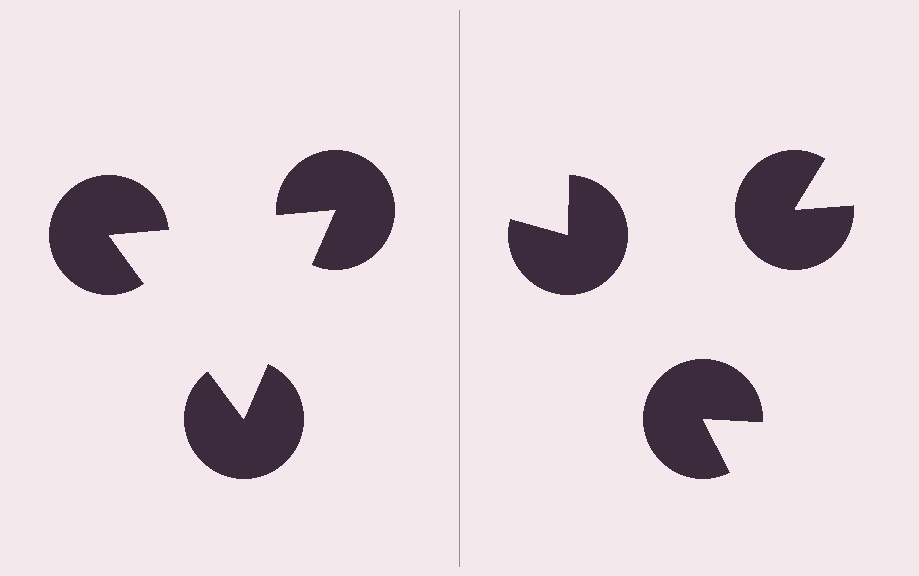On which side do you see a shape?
An illusory triangle appears on the left side. On the right side the wedge cuts are rotated, so no coherent shape forms.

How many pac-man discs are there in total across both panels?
6 — 3 on each side.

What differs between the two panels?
The pac-man discs are positioned identically on both sides; only the wedge orientations differ. On the left they align to a triangle; on the right they are misaligned.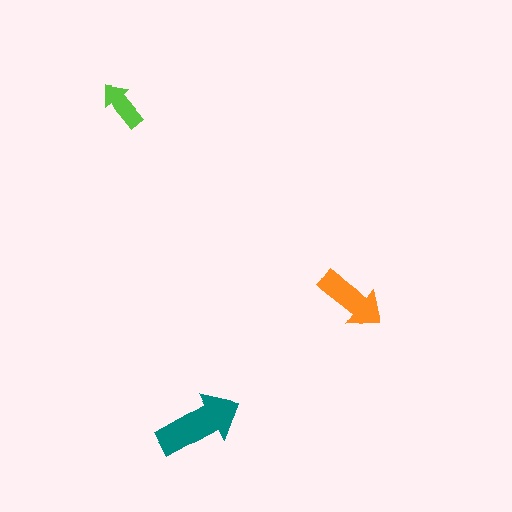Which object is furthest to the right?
The orange arrow is rightmost.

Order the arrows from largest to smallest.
the teal one, the orange one, the lime one.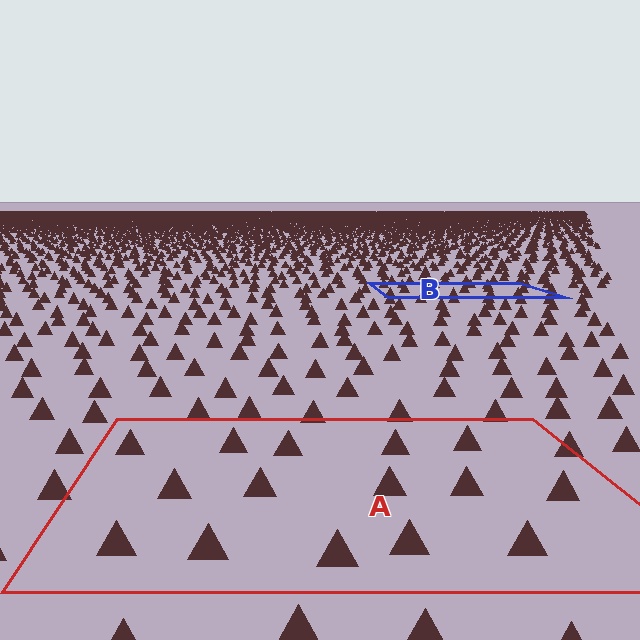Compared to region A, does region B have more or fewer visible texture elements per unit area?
Region B has more texture elements per unit area — they are packed more densely because it is farther away.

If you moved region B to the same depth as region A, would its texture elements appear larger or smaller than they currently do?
They would appear larger. At a closer depth, the same texture elements are projected at a bigger on-screen size.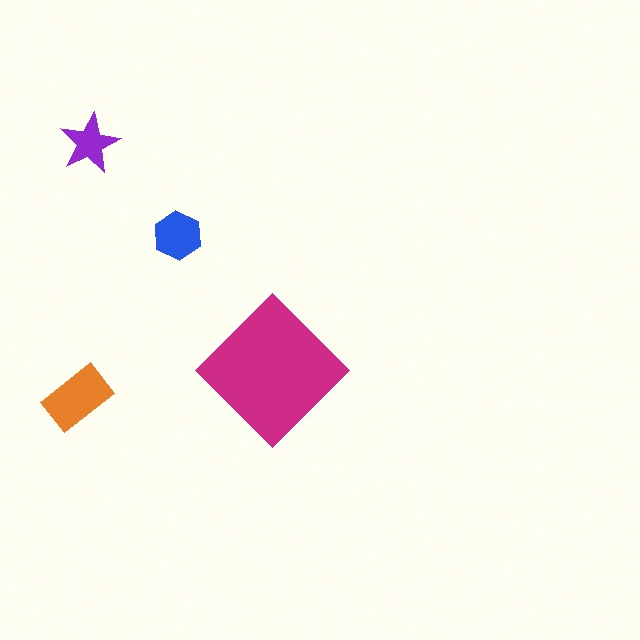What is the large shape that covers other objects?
A magenta diamond.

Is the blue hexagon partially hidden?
No, the blue hexagon is fully visible.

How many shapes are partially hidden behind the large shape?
0 shapes are partially hidden.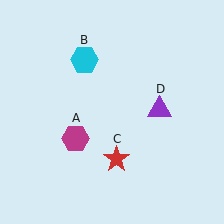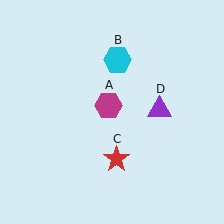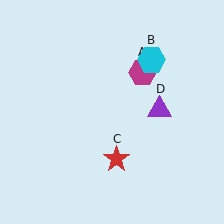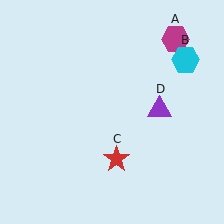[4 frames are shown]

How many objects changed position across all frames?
2 objects changed position: magenta hexagon (object A), cyan hexagon (object B).